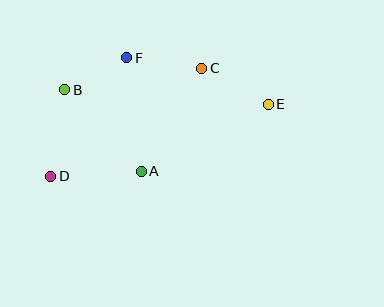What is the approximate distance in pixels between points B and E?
The distance between B and E is approximately 204 pixels.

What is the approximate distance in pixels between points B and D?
The distance between B and D is approximately 87 pixels.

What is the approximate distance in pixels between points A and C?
The distance between A and C is approximately 120 pixels.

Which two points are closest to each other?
Points B and F are closest to each other.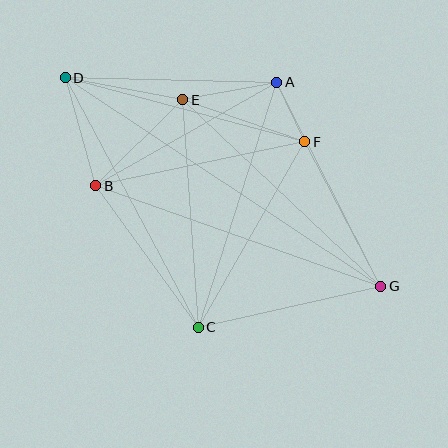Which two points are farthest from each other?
Points D and G are farthest from each other.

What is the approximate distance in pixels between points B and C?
The distance between B and C is approximately 175 pixels.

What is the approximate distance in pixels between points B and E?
The distance between B and E is approximately 122 pixels.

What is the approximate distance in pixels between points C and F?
The distance between C and F is approximately 214 pixels.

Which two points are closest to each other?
Points A and F are closest to each other.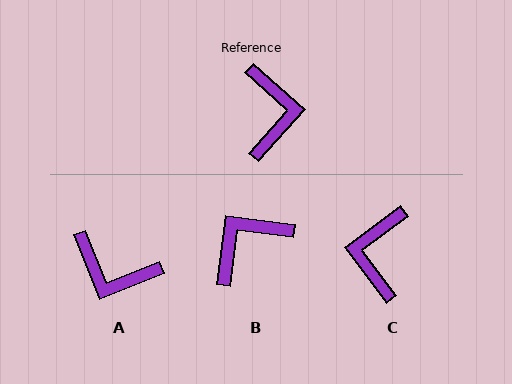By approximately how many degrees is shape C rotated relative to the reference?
Approximately 169 degrees counter-clockwise.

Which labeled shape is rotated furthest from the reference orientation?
C, about 169 degrees away.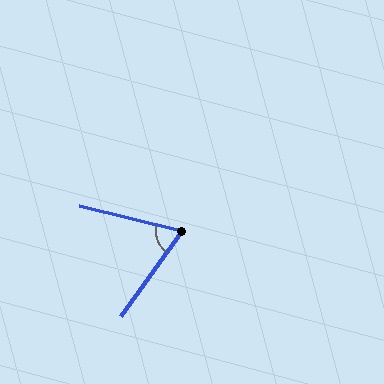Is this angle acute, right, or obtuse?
It is acute.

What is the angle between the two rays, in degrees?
Approximately 68 degrees.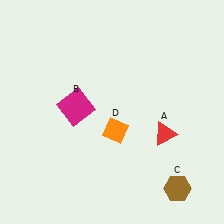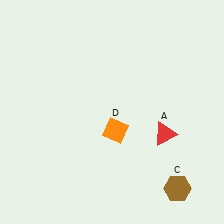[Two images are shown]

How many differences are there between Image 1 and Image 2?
There is 1 difference between the two images.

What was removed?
The magenta square (B) was removed in Image 2.